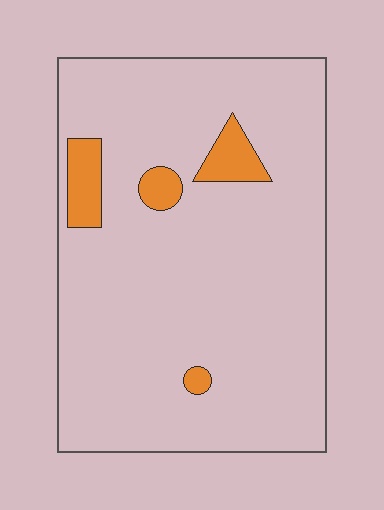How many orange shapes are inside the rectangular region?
4.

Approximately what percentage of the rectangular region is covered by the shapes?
Approximately 10%.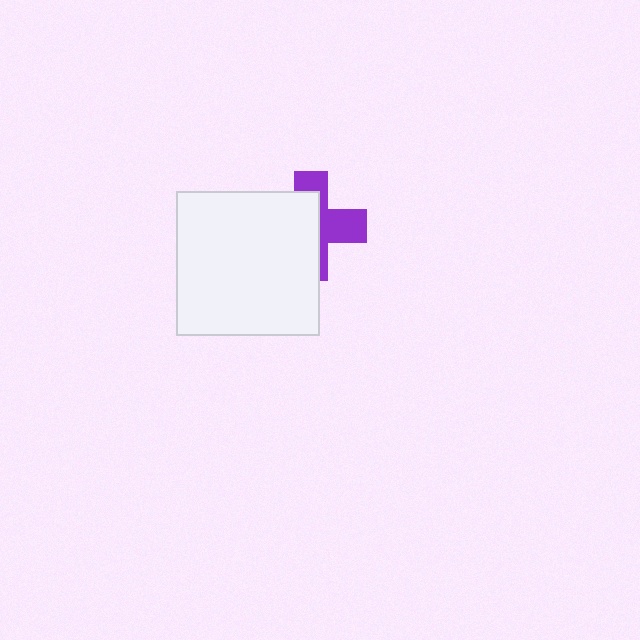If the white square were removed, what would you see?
You would see the complete purple cross.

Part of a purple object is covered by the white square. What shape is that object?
It is a cross.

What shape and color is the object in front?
The object in front is a white square.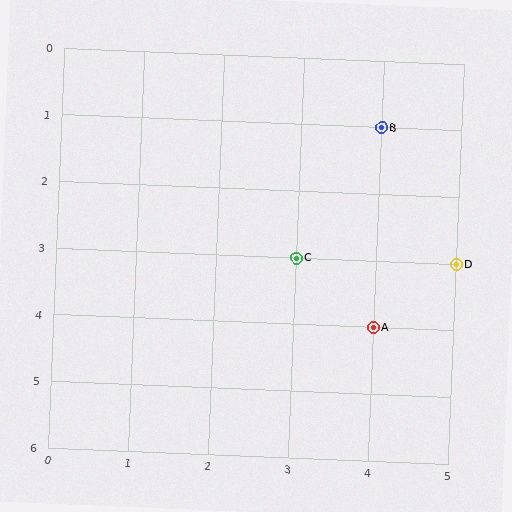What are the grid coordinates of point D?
Point D is at grid coordinates (5, 3).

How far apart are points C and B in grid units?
Points C and B are 1 column and 2 rows apart (about 2.2 grid units diagonally).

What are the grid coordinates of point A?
Point A is at grid coordinates (4, 4).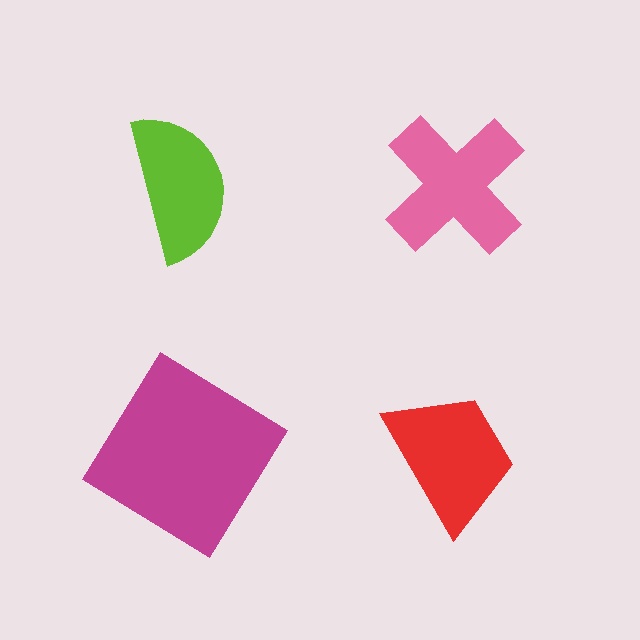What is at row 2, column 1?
A magenta diamond.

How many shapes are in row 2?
2 shapes.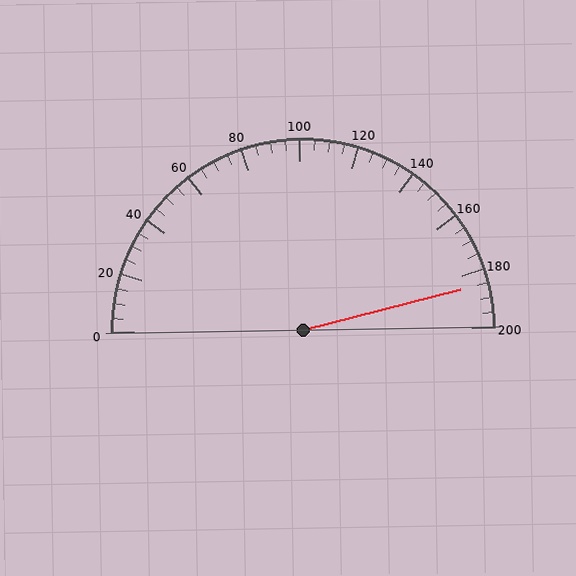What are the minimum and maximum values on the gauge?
The gauge ranges from 0 to 200.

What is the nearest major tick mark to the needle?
The nearest major tick mark is 180.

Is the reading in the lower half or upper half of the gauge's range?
The reading is in the upper half of the range (0 to 200).